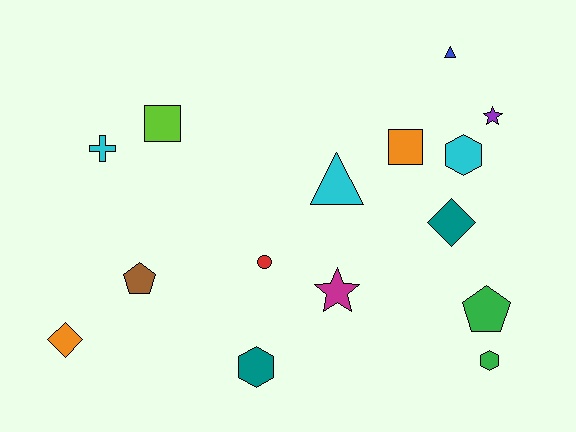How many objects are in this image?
There are 15 objects.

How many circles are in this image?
There is 1 circle.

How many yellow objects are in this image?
There are no yellow objects.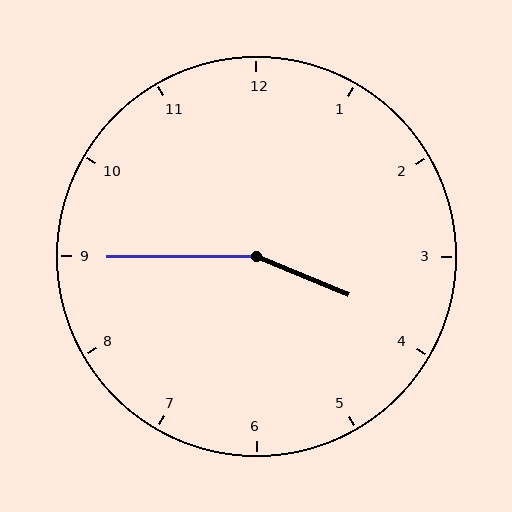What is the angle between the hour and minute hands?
Approximately 158 degrees.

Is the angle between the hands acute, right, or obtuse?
It is obtuse.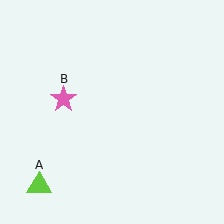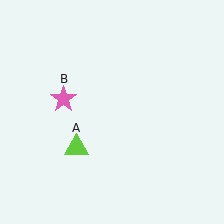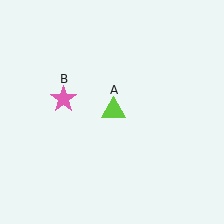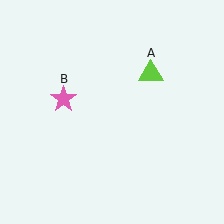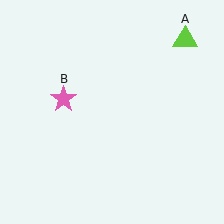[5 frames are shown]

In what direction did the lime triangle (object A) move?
The lime triangle (object A) moved up and to the right.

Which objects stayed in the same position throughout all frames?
Pink star (object B) remained stationary.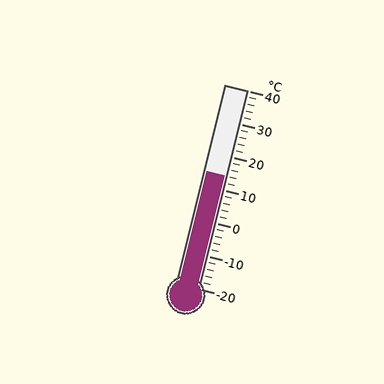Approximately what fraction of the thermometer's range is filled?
The thermometer is filled to approximately 55% of its range.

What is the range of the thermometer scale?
The thermometer scale ranges from -20°C to 40°C.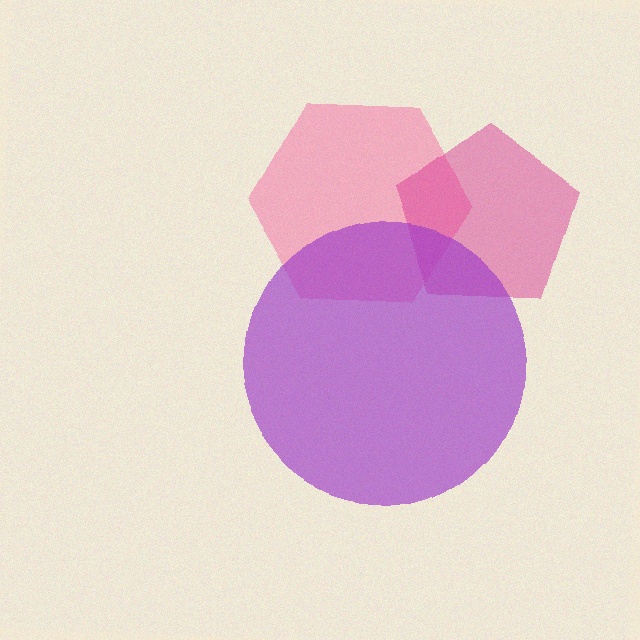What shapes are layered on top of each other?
The layered shapes are: a pink hexagon, a magenta pentagon, a purple circle.